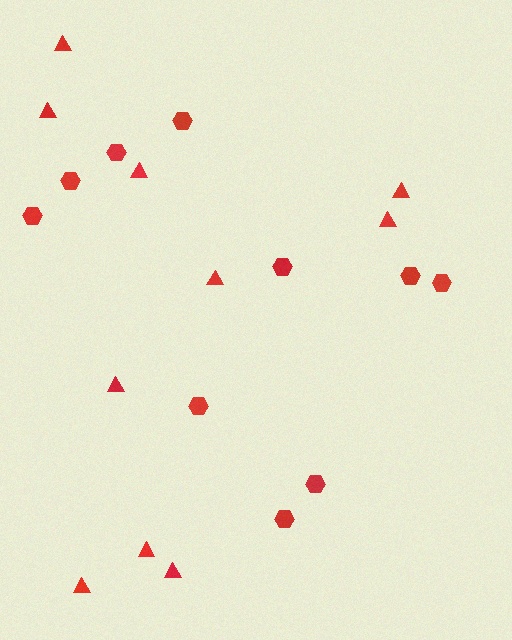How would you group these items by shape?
There are 2 groups: one group of triangles (10) and one group of hexagons (10).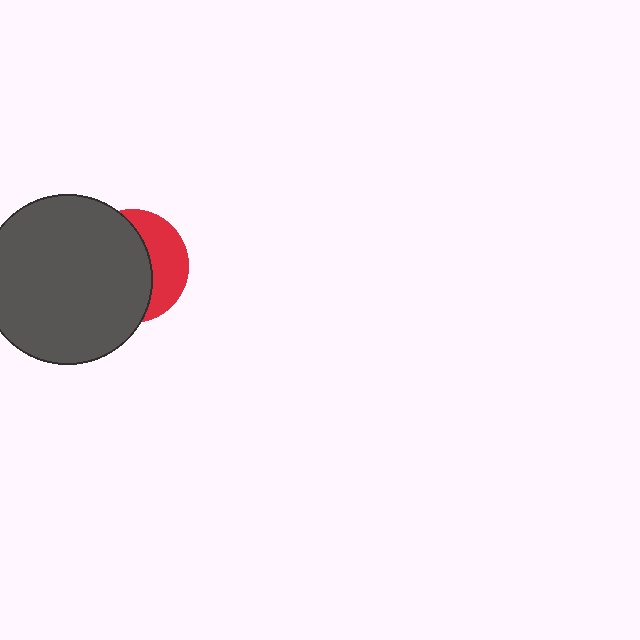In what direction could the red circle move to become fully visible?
The red circle could move right. That would shift it out from behind the dark gray circle entirely.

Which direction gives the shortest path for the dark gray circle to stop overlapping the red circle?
Moving left gives the shortest separation.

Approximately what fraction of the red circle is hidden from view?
Roughly 64% of the red circle is hidden behind the dark gray circle.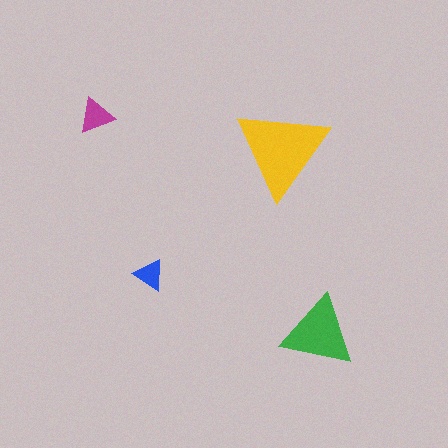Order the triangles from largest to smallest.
the yellow one, the green one, the magenta one, the blue one.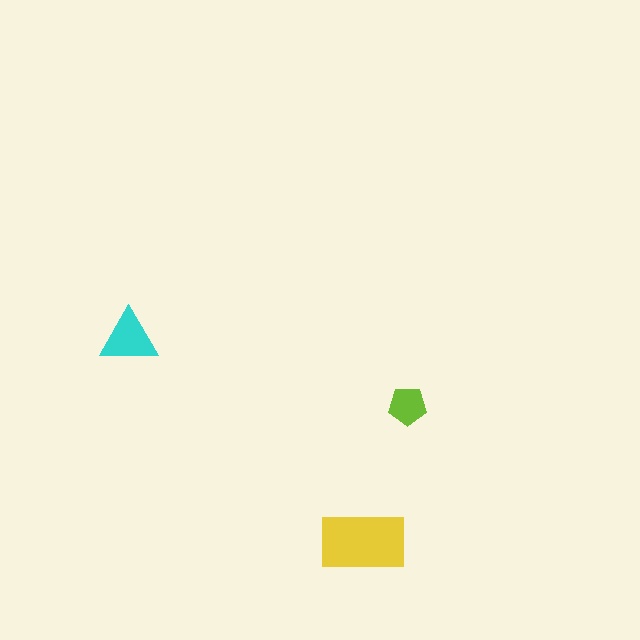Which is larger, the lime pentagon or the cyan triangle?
The cyan triangle.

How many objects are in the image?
There are 3 objects in the image.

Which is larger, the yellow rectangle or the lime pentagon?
The yellow rectangle.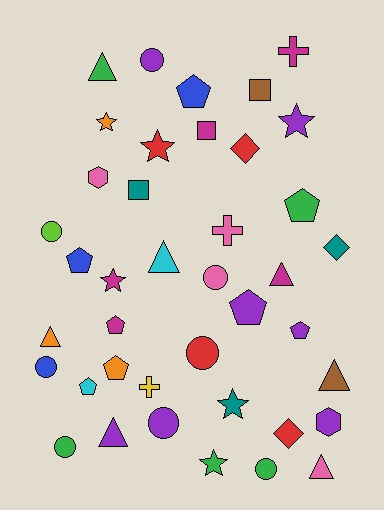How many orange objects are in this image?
There are 3 orange objects.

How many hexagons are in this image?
There are 2 hexagons.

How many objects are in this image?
There are 40 objects.